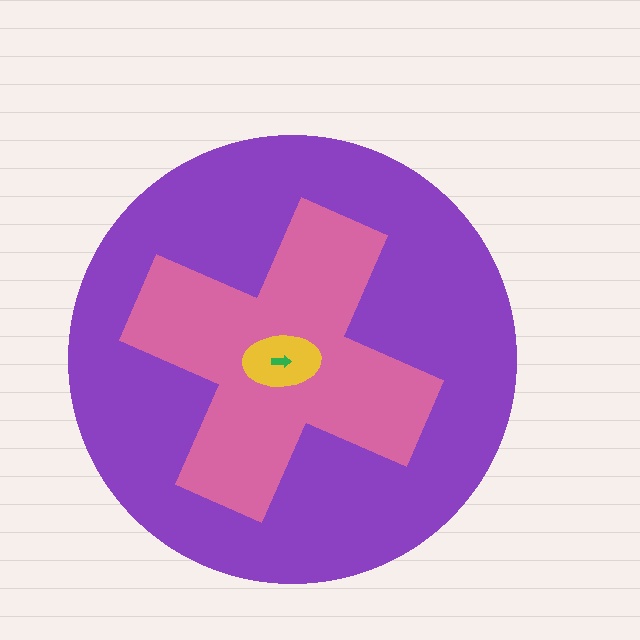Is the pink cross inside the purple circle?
Yes.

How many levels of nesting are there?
4.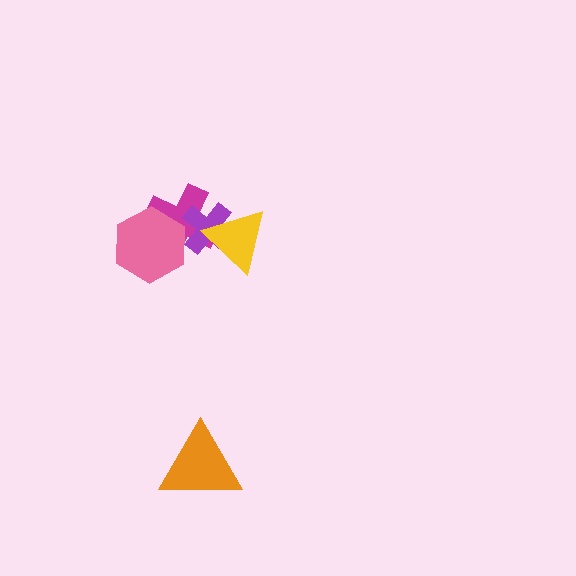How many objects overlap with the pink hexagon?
1 object overlaps with the pink hexagon.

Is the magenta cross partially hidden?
Yes, it is partially covered by another shape.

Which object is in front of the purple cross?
The yellow triangle is in front of the purple cross.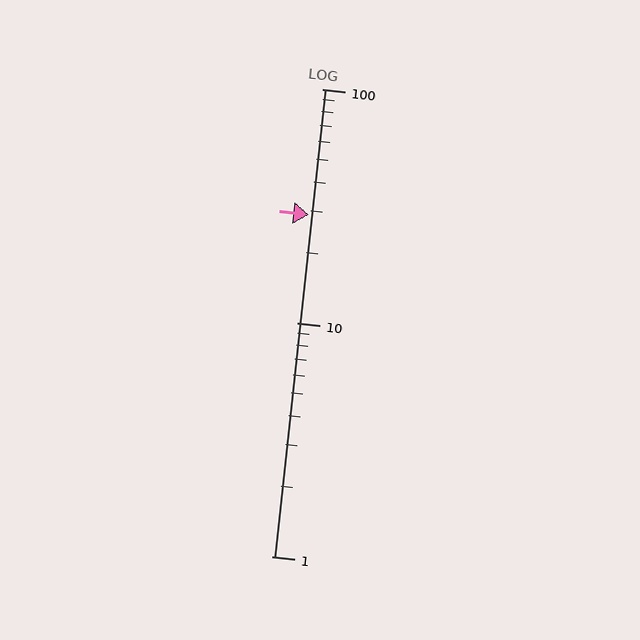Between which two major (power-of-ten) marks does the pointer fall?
The pointer is between 10 and 100.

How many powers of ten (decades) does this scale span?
The scale spans 2 decades, from 1 to 100.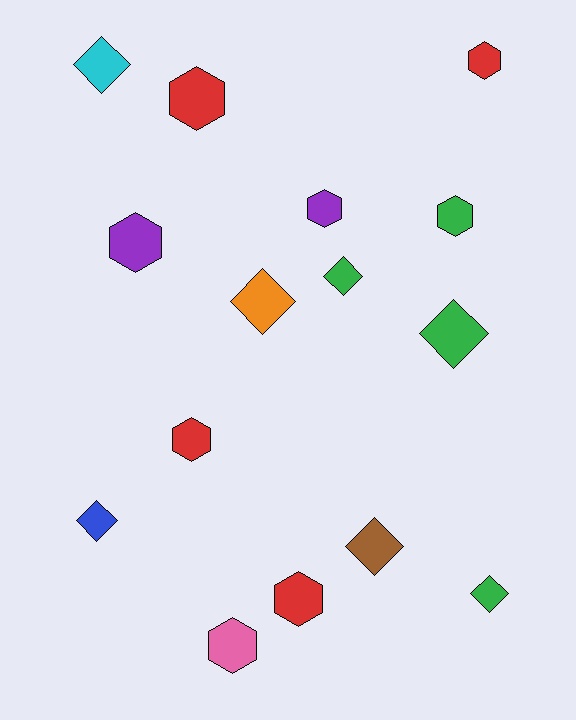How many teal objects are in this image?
There are no teal objects.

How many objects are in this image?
There are 15 objects.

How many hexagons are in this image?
There are 8 hexagons.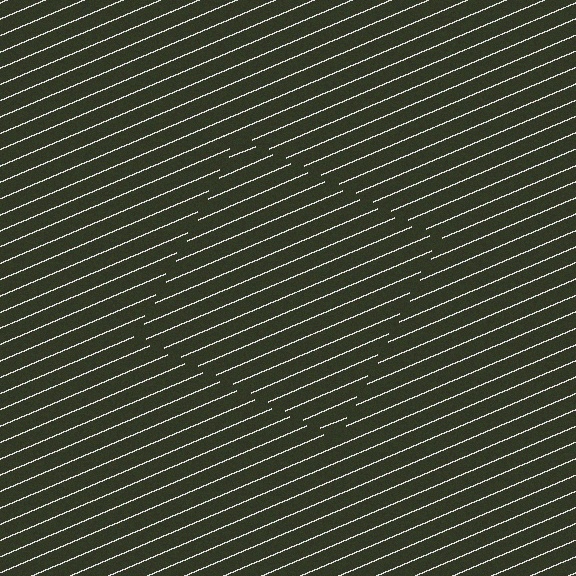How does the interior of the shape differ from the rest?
The interior of the shape contains the same grating, shifted by half a period — the contour is defined by the phase discontinuity where line-ends from the inner and outer gratings abut.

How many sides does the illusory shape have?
4 sides — the line-ends trace a square.